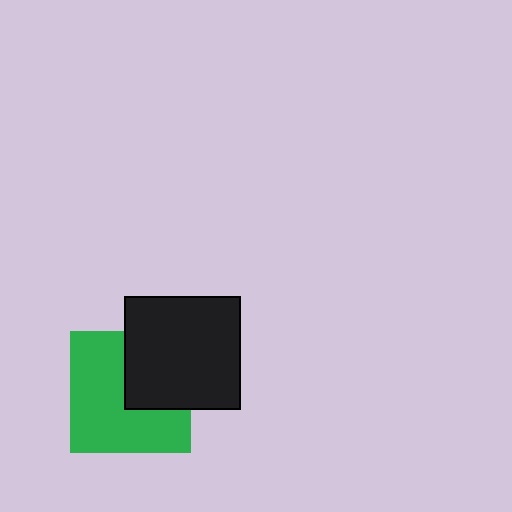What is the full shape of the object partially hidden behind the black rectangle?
The partially hidden object is a green square.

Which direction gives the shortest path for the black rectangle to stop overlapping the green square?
Moving toward the upper-right gives the shortest separation.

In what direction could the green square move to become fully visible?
The green square could move toward the lower-left. That would shift it out from behind the black rectangle entirely.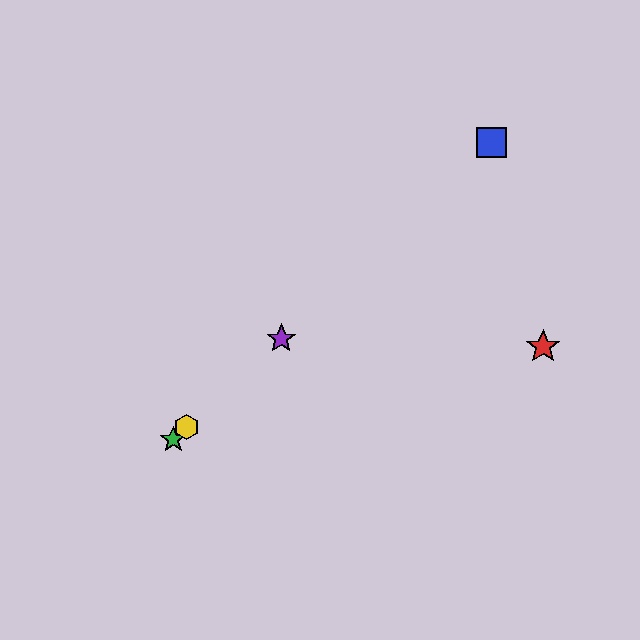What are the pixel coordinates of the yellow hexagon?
The yellow hexagon is at (187, 427).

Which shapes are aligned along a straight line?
The blue square, the green star, the yellow hexagon, the purple star are aligned along a straight line.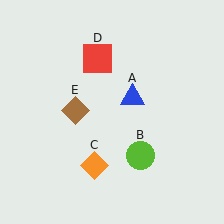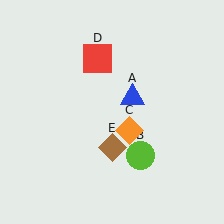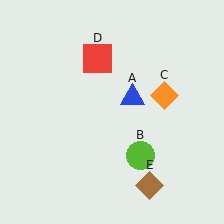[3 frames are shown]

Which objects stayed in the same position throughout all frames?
Blue triangle (object A) and lime circle (object B) and red square (object D) remained stationary.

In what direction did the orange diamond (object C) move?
The orange diamond (object C) moved up and to the right.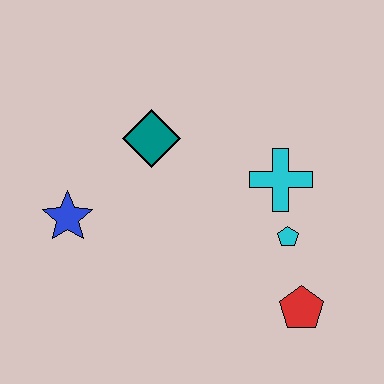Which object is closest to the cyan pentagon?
The cyan cross is closest to the cyan pentagon.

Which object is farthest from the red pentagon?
The blue star is farthest from the red pentagon.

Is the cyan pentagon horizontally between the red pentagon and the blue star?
Yes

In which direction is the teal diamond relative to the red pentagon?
The teal diamond is above the red pentagon.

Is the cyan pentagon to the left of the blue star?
No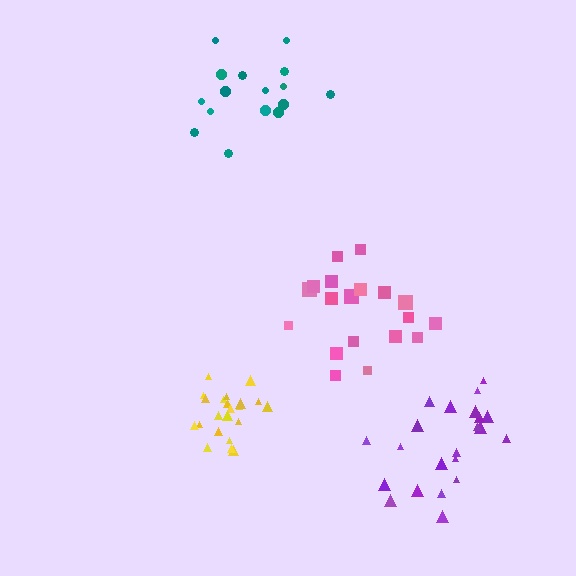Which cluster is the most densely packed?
Yellow.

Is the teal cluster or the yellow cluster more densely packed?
Yellow.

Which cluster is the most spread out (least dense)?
Teal.